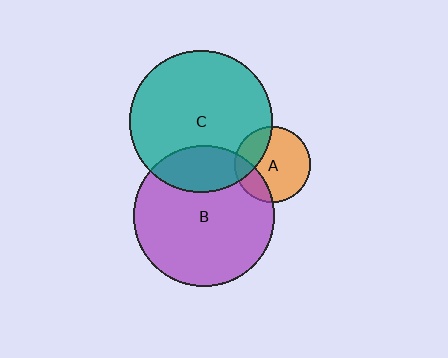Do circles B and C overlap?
Yes.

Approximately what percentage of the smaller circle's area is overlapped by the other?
Approximately 20%.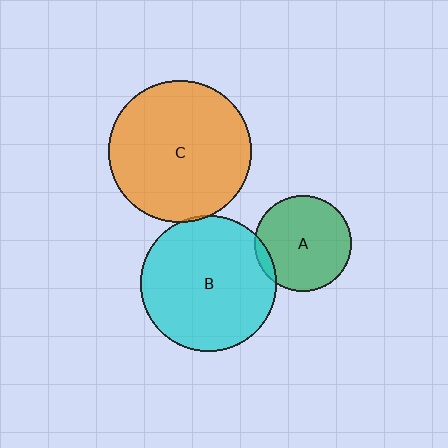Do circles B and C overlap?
Yes.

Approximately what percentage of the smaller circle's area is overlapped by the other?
Approximately 5%.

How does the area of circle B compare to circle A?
Approximately 2.0 times.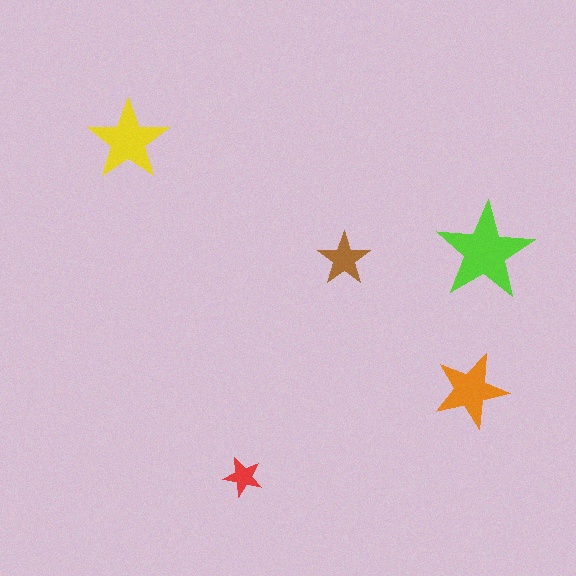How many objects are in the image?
There are 5 objects in the image.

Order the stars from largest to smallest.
the lime one, the yellow one, the orange one, the brown one, the red one.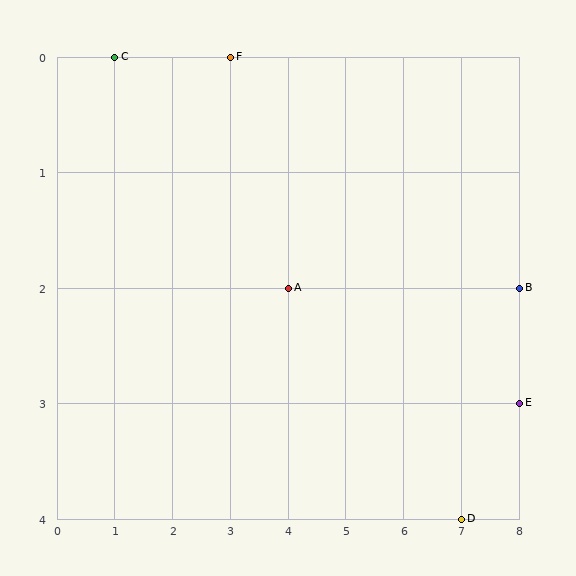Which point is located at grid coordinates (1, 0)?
Point C is at (1, 0).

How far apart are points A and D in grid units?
Points A and D are 3 columns and 2 rows apart (about 3.6 grid units diagonally).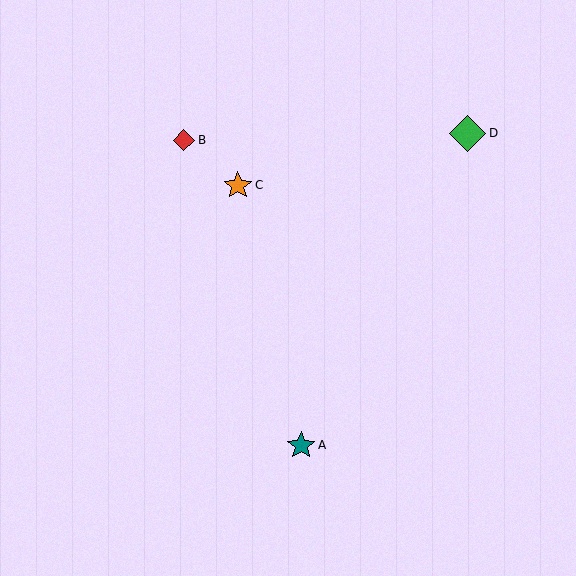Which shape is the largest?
The green diamond (labeled D) is the largest.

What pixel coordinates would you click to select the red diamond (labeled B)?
Click at (184, 140) to select the red diamond B.